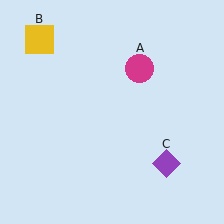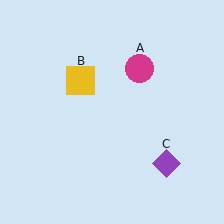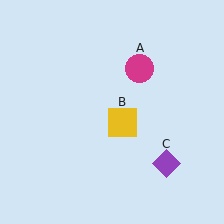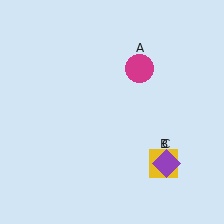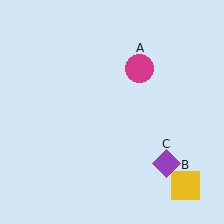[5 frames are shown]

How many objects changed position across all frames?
1 object changed position: yellow square (object B).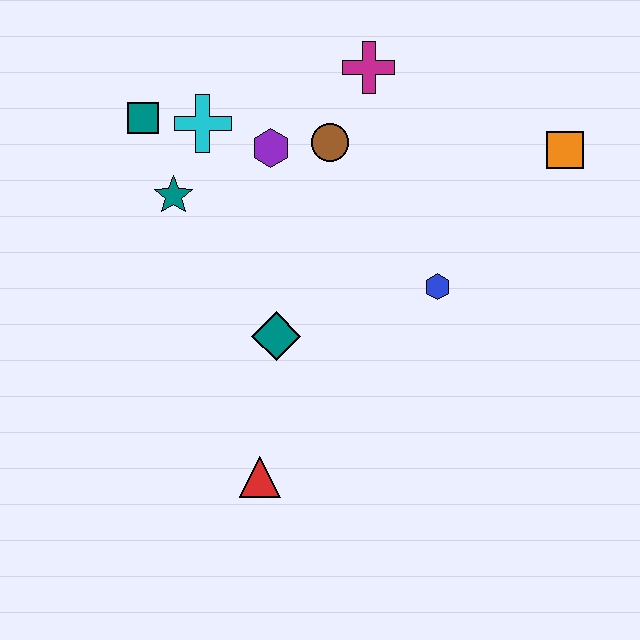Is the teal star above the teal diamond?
Yes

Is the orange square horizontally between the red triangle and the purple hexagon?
No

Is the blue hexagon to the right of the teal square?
Yes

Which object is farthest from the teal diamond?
The orange square is farthest from the teal diamond.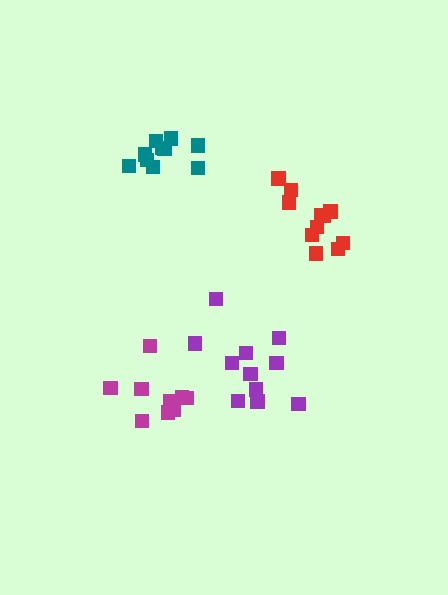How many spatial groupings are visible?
There are 4 spatial groupings.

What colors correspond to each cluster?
The clusters are colored: purple, teal, red, magenta.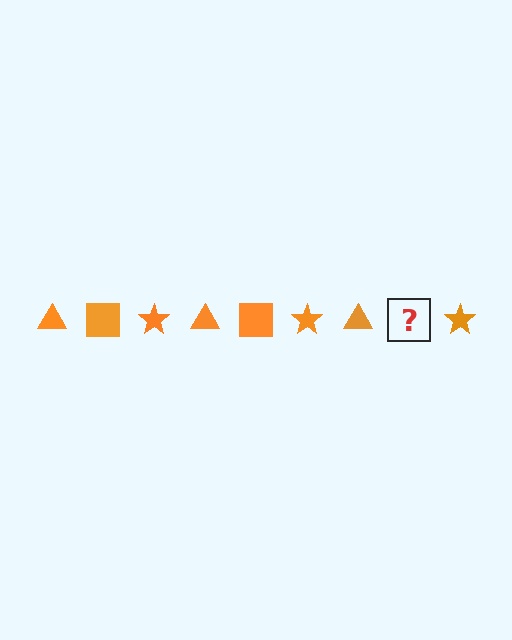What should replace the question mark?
The question mark should be replaced with an orange square.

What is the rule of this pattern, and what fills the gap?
The rule is that the pattern cycles through triangle, square, star shapes in orange. The gap should be filled with an orange square.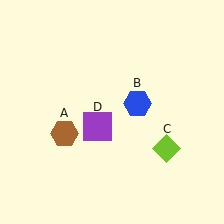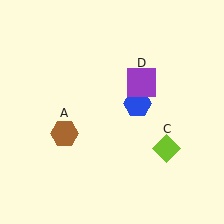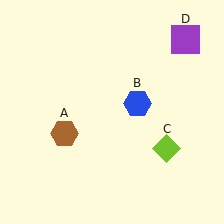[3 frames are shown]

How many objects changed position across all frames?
1 object changed position: purple square (object D).